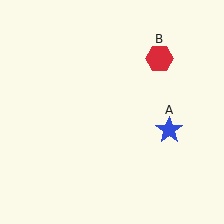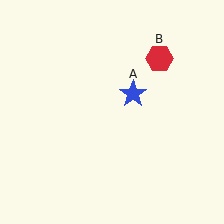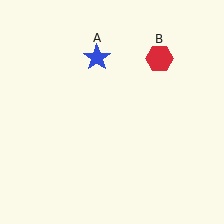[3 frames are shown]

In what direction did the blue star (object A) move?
The blue star (object A) moved up and to the left.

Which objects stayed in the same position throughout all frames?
Red hexagon (object B) remained stationary.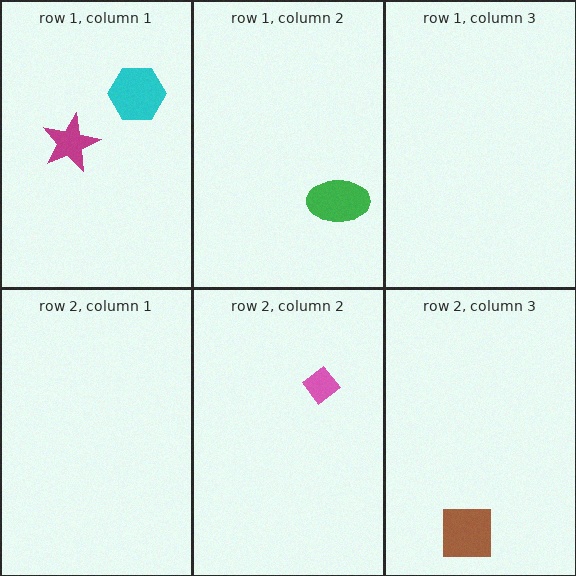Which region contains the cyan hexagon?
The row 1, column 1 region.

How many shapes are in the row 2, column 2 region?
1.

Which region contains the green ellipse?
The row 1, column 2 region.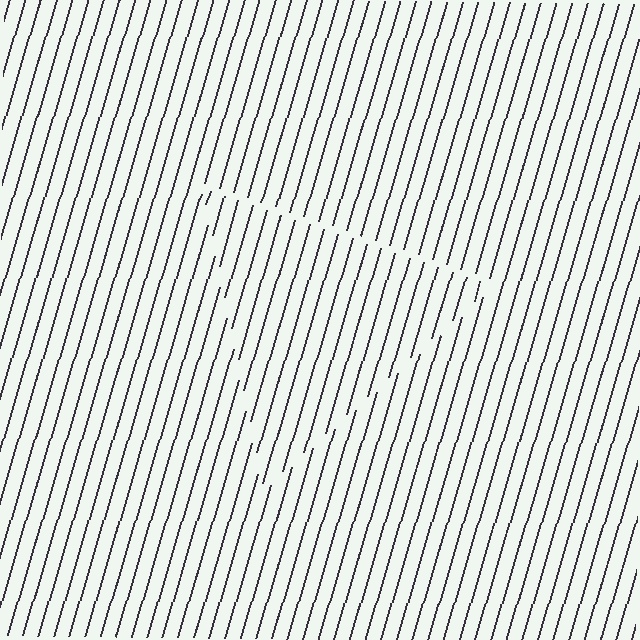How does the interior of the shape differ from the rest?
The interior of the shape contains the same grating, shifted by half a period — the contour is defined by the phase discontinuity where line-ends from the inner and outer gratings abut.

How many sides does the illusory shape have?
3 sides — the line-ends trace a triangle.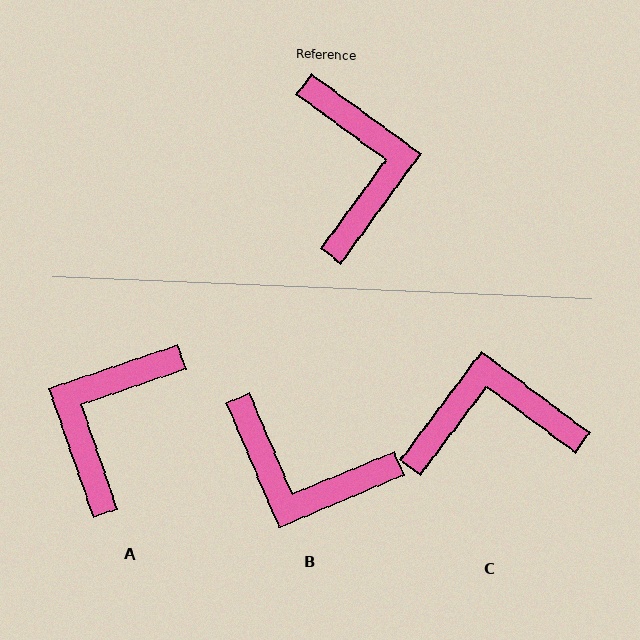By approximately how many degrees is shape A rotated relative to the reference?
Approximately 145 degrees counter-clockwise.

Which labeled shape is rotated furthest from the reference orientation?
A, about 145 degrees away.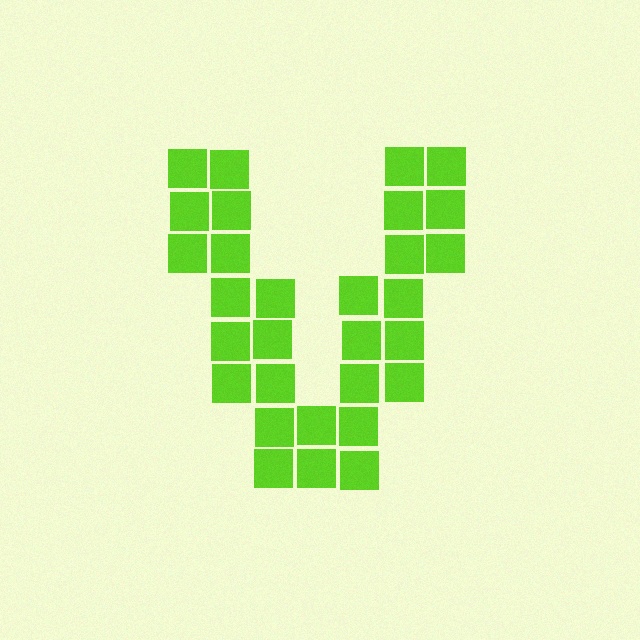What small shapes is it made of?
It is made of small squares.